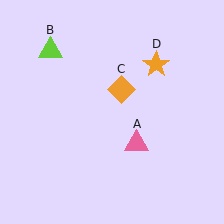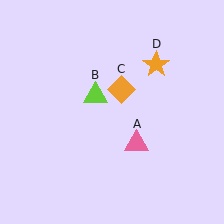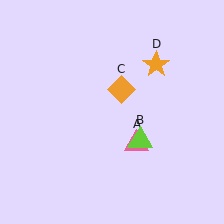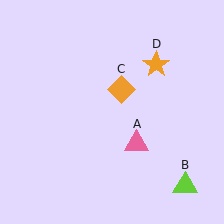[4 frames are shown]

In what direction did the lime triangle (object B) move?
The lime triangle (object B) moved down and to the right.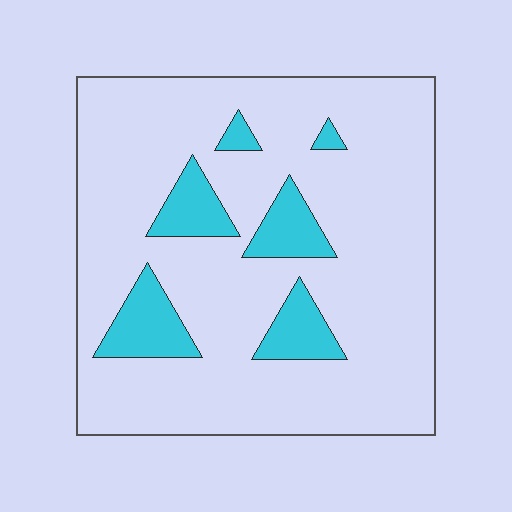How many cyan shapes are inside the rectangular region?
6.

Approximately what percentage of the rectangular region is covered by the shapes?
Approximately 15%.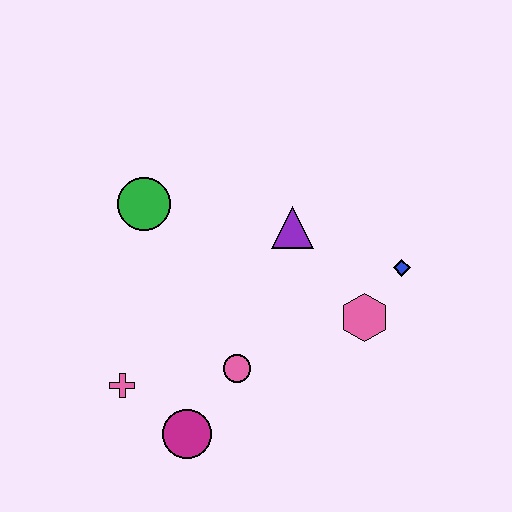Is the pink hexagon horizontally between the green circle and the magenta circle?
No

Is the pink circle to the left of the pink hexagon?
Yes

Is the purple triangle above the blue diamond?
Yes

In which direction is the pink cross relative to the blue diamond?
The pink cross is to the left of the blue diamond.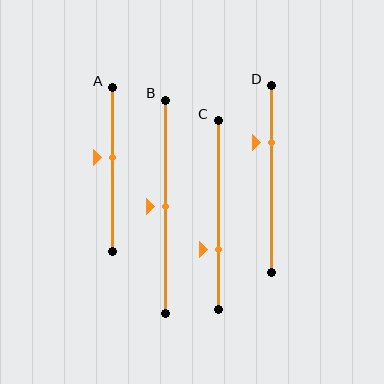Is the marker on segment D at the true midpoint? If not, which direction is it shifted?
No, the marker on segment D is shifted upward by about 20% of the segment length.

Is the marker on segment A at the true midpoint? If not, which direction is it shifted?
No, the marker on segment A is shifted upward by about 7% of the segment length.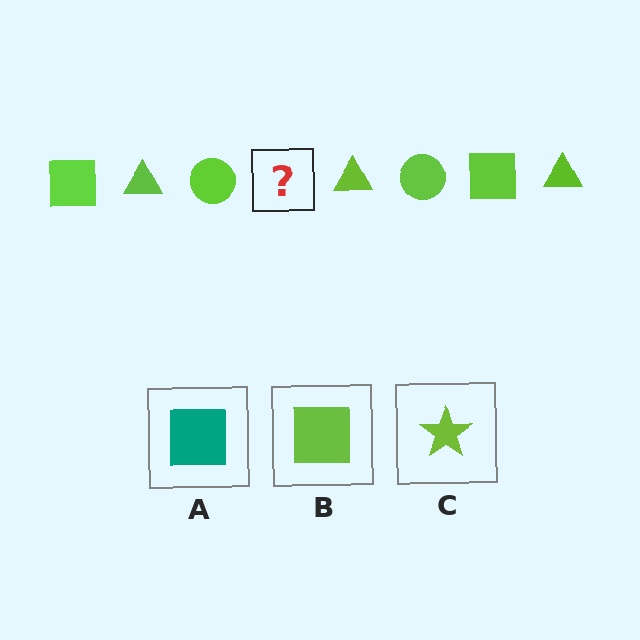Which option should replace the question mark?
Option B.